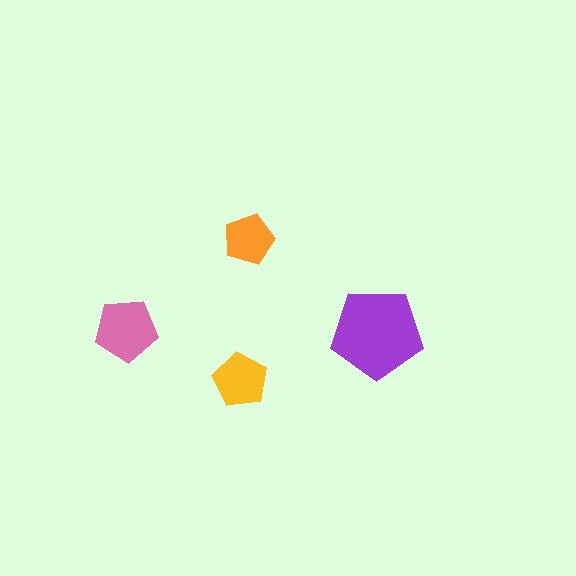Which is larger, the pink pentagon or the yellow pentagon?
The pink one.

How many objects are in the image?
There are 4 objects in the image.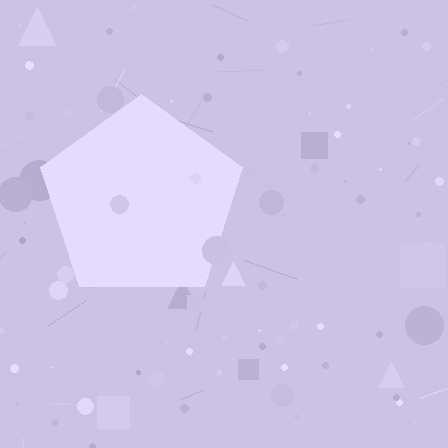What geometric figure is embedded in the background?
A pentagon is embedded in the background.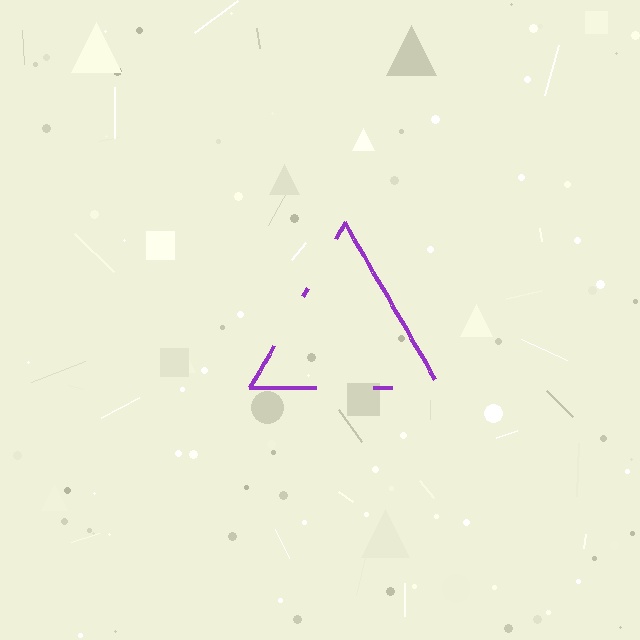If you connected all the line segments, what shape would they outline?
They would outline a triangle.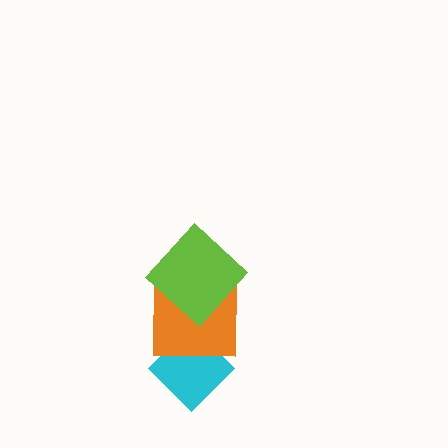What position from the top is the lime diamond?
The lime diamond is 1st from the top.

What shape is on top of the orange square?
The lime diamond is on top of the orange square.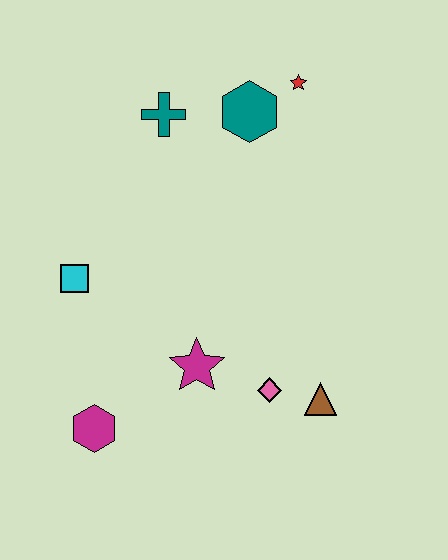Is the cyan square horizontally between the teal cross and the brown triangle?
No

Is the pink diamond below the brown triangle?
No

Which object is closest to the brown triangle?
The pink diamond is closest to the brown triangle.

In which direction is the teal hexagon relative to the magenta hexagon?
The teal hexagon is above the magenta hexagon.